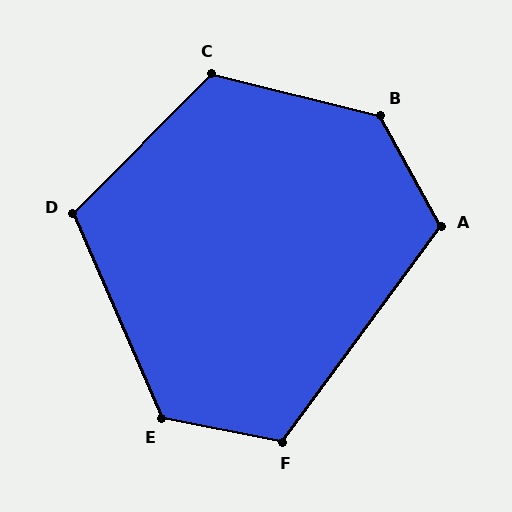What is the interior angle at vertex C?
Approximately 121 degrees (obtuse).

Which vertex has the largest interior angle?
B, at approximately 133 degrees.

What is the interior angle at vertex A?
Approximately 115 degrees (obtuse).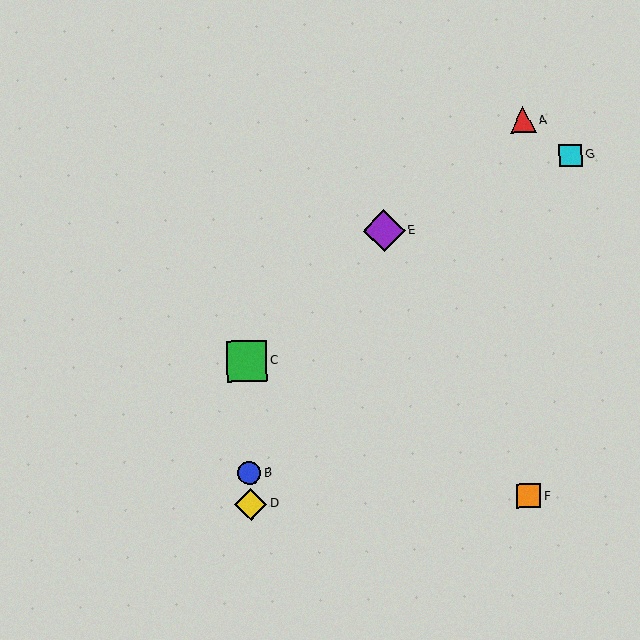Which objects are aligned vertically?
Objects B, C, D are aligned vertically.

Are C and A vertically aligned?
No, C is at x≈246 and A is at x≈523.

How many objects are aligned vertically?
3 objects (B, C, D) are aligned vertically.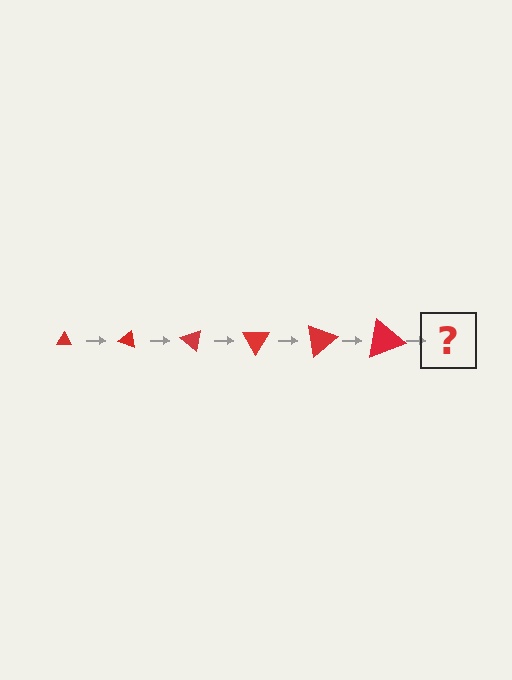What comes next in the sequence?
The next element should be a triangle, larger than the previous one and rotated 120 degrees from the start.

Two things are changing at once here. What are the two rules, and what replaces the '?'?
The two rules are that the triangle grows larger each step and it rotates 20 degrees each step. The '?' should be a triangle, larger than the previous one and rotated 120 degrees from the start.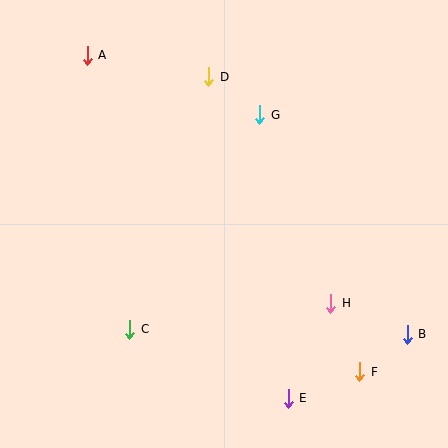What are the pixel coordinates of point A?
Point A is at (87, 55).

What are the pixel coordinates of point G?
Point G is at (260, 115).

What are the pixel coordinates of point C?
Point C is at (130, 329).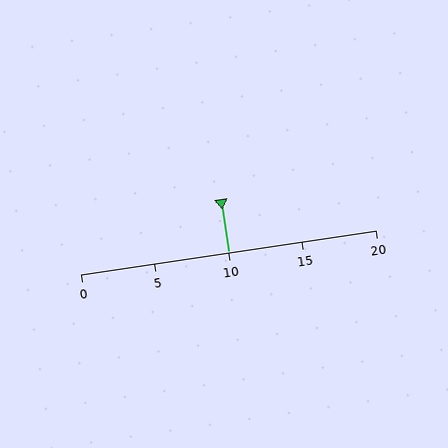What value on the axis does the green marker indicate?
The marker indicates approximately 10.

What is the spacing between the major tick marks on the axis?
The major ticks are spaced 5 apart.